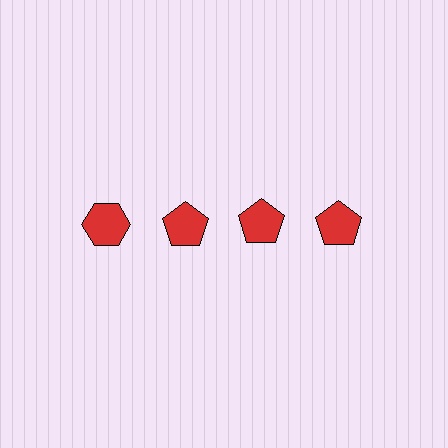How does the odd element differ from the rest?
It has a different shape: hexagon instead of pentagon.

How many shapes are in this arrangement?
There are 4 shapes arranged in a grid pattern.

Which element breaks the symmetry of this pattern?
The red hexagon in the top row, leftmost column breaks the symmetry. All other shapes are red pentagons.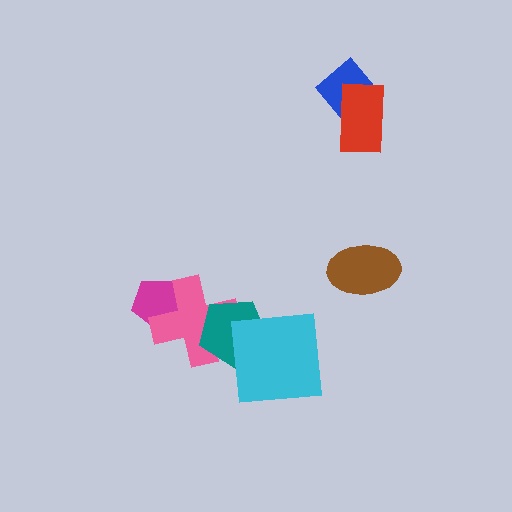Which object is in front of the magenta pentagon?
The pink cross is in front of the magenta pentagon.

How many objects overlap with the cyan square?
1 object overlaps with the cyan square.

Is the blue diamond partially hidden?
Yes, it is partially covered by another shape.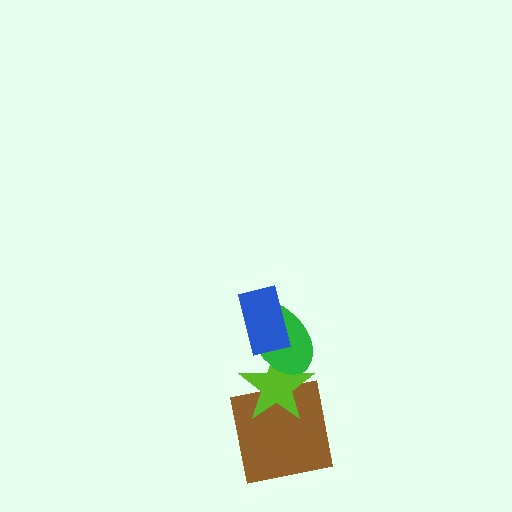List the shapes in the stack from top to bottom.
From top to bottom: the blue rectangle, the green ellipse, the lime star, the brown square.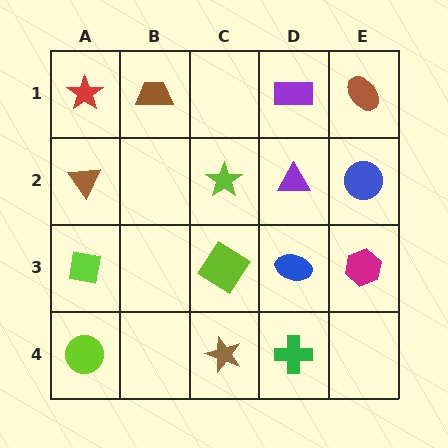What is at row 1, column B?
A brown trapezoid.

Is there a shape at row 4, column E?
No, that cell is empty.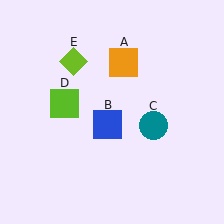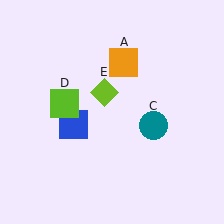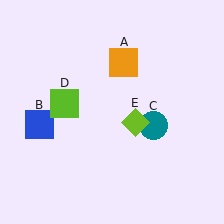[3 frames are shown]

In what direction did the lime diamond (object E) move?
The lime diamond (object E) moved down and to the right.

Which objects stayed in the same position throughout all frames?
Orange square (object A) and teal circle (object C) and lime square (object D) remained stationary.